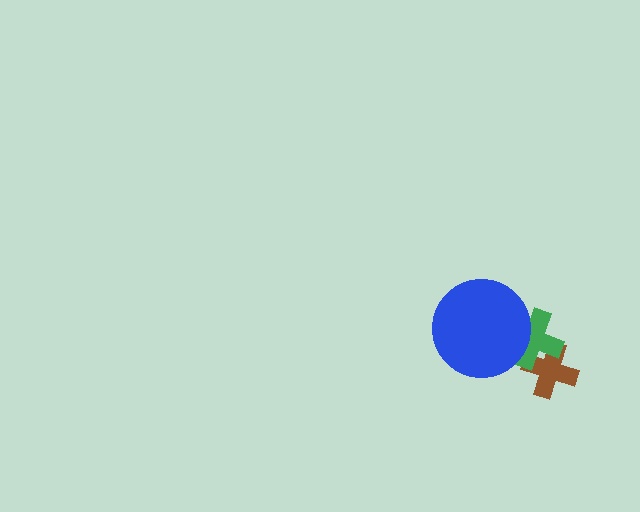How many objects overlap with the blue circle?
1 object overlaps with the blue circle.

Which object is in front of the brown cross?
The green cross is in front of the brown cross.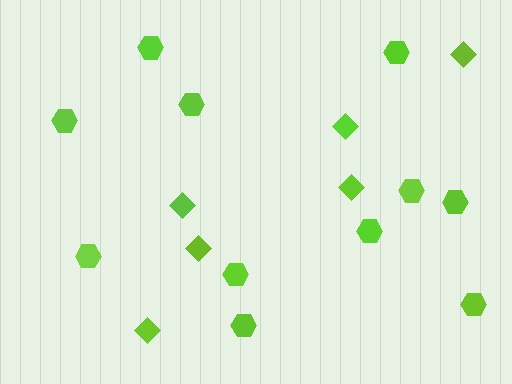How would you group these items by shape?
There are 2 groups: one group of diamonds (6) and one group of hexagons (11).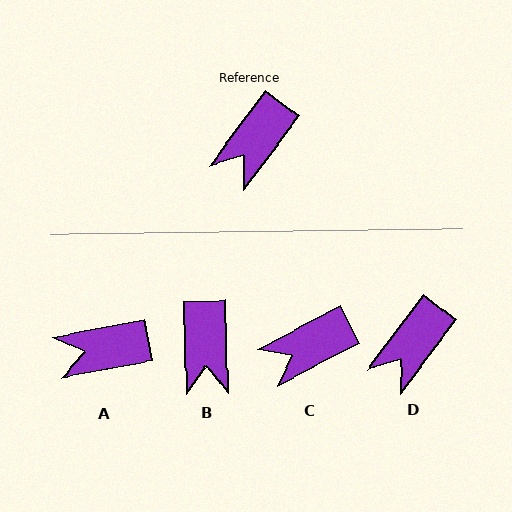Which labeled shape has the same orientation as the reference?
D.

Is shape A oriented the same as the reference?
No, it is off by about 43 degrees.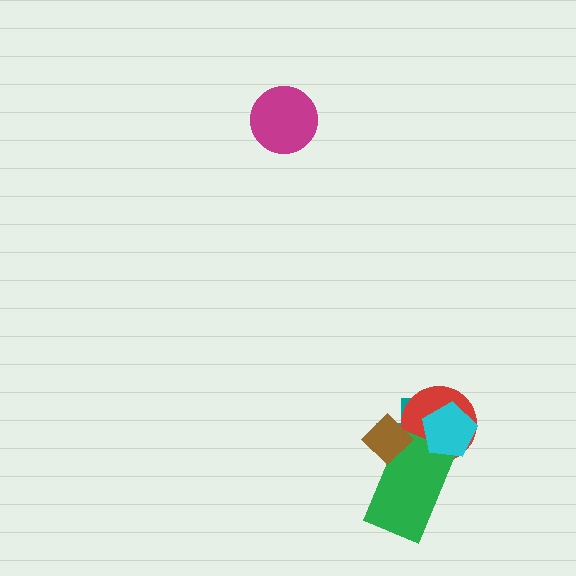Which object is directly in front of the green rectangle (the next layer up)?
The brown diamond is directly in front of the green rectangle.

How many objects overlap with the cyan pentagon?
3 objects overlap with the cyan pentagon.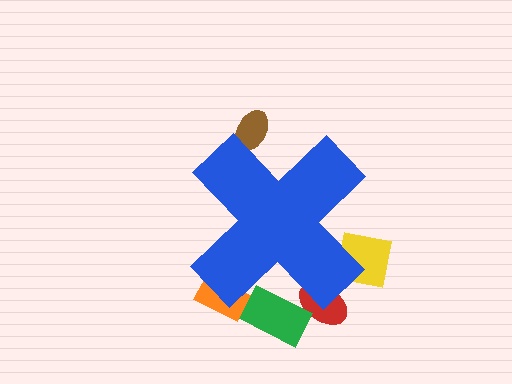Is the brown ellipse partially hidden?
Yes, the brown ellipse is partially hidden behind the blue cross.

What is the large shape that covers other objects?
A blue cross.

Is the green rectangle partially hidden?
Yes, the green rectangle is partially hidden behind the blue cross.